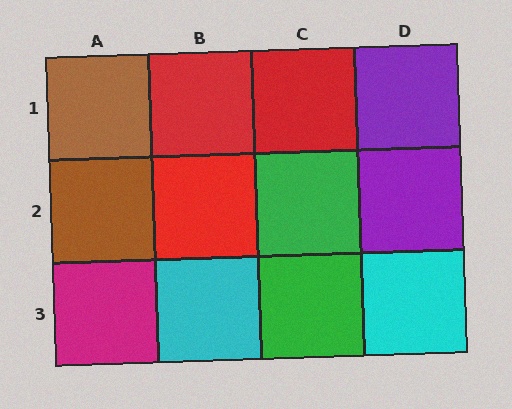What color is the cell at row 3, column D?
Cyan.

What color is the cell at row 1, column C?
Red.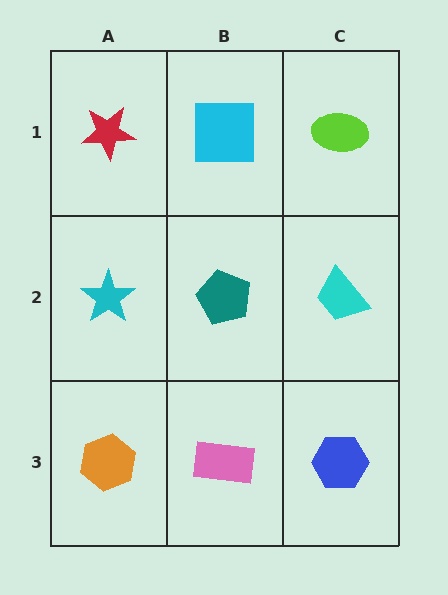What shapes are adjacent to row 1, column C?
A cyan trapezoid (row 2, column C), a cyan square (row 1, column B).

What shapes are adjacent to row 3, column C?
A cyan trapezoid (row 2, column C), a pink rectangle (row 3, column B).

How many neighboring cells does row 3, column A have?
2.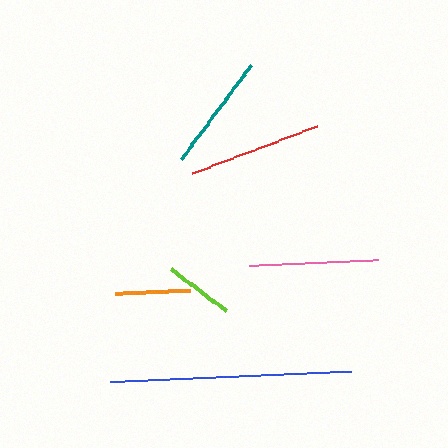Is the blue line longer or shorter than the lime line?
The blue line is longer than the lime line.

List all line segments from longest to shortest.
From longest to shortest: blue, red, pink, teal, orange, lime.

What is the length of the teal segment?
The teal segment is approximately 117 pixels long.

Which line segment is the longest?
The blue line is the longest at approximately 241 pixels.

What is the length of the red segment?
The red segment is approximately 134 pixels long.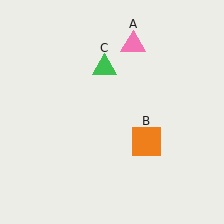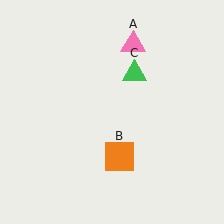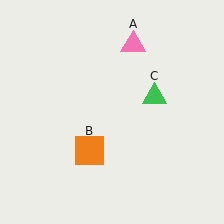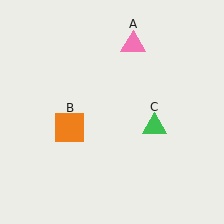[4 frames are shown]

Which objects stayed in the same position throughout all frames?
Pink triangle (object A) remained stationary.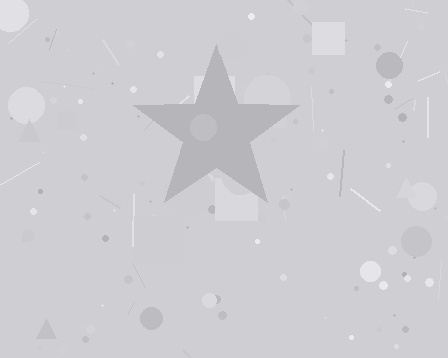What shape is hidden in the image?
A star is hidden in the image.